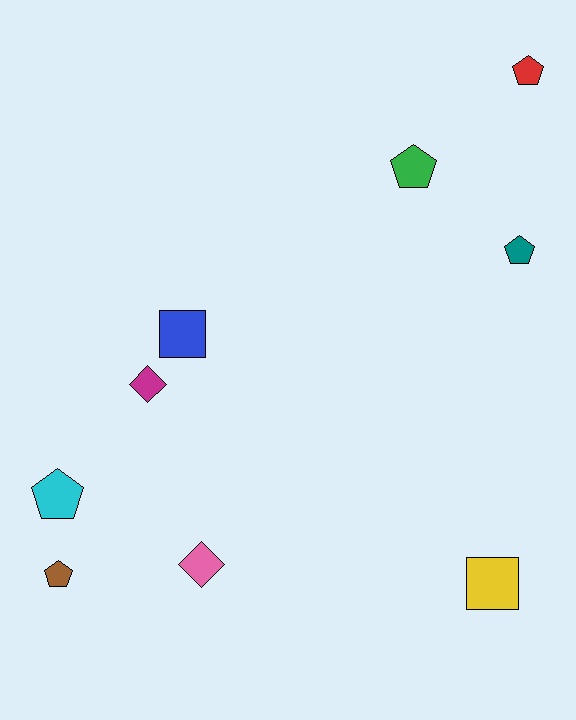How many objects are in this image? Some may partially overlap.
There are 9 objects.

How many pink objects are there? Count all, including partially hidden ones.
There is 1 pink object.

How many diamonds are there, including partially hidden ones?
There are 2 diamonds.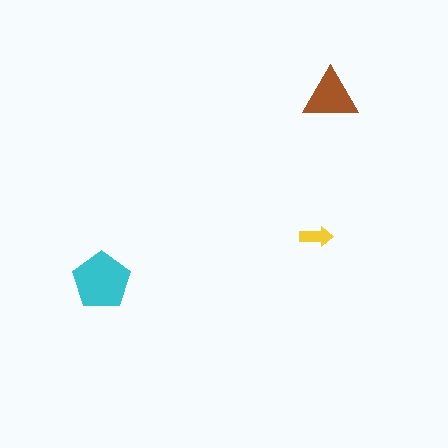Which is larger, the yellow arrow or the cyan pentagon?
The cyan pentagon.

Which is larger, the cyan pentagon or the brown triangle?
The cyan pentagon.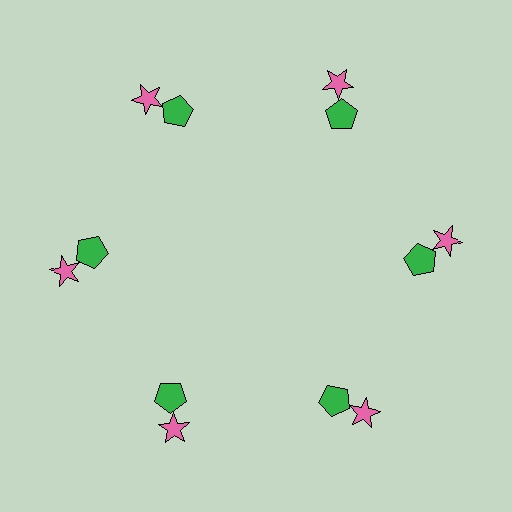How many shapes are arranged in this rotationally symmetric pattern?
There are 12 shapes, arranged in 6 groups of 2.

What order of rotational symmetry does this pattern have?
This pattern has 6-fold rotational symmetry.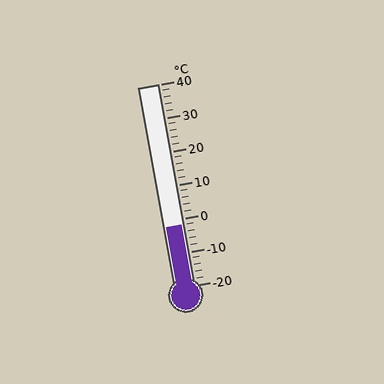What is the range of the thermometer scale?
The thermometer scale ranges from -20°C to 40°C.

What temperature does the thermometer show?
The thermometer shows approximately -2°C.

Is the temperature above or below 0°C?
The temperature is below 0°C.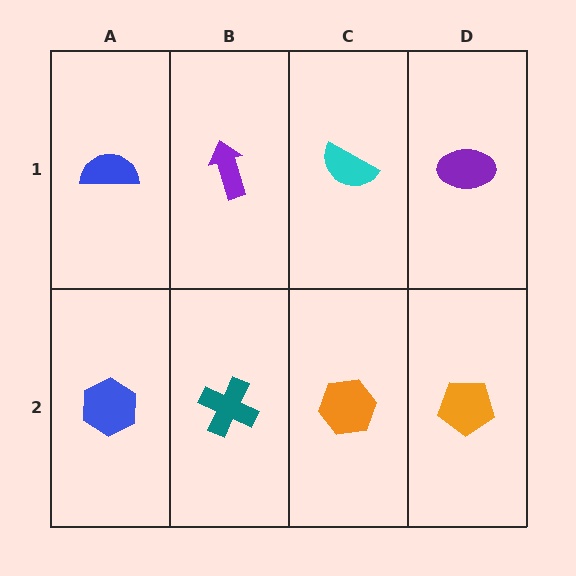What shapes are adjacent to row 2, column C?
A cyan semicircle (row 1, column C), a teal cross (row 2, column B), an orange pentagon (row 2, column D).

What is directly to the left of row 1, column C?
A purple arrow.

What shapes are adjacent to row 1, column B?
A teal cross (row 2, column B), a blue semicircle (row 1, column A), a cyan semicircle (row 1, column C).